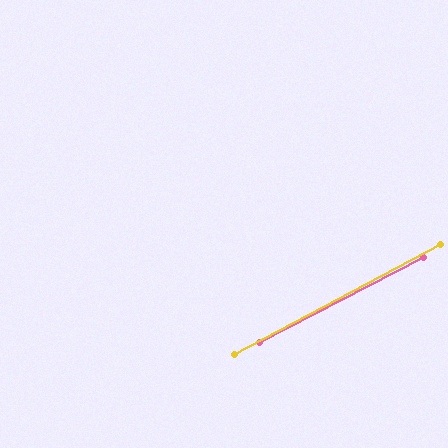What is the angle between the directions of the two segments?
Approximately 1 degree.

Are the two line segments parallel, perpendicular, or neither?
Parallel — their directions differ by only 1.0°.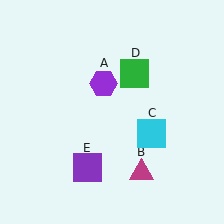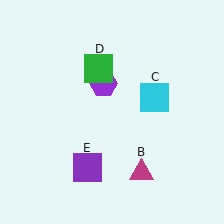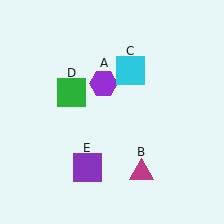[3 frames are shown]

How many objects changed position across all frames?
2 objects changed position: cyan square (object C), green square (object D).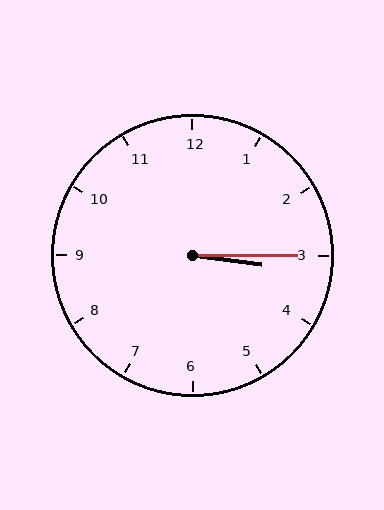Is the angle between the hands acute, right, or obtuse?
It is acute.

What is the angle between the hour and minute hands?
Approximately 8 degrees.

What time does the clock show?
3:15.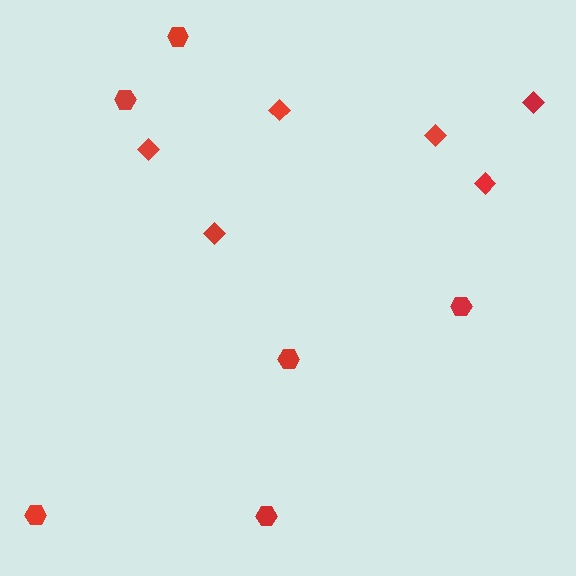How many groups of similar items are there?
There are 2 groups: one group of hexagons (6) and one group of diamonds (6).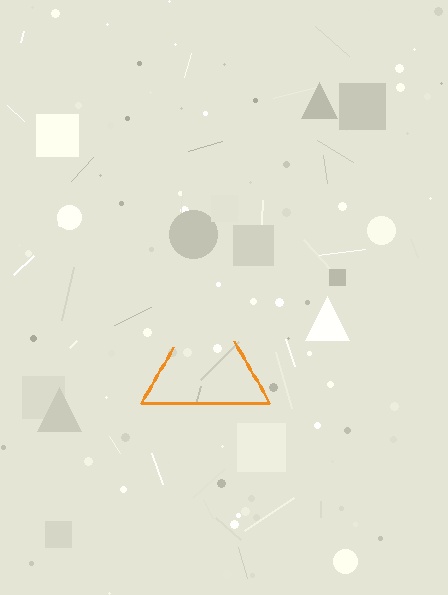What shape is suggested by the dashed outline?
The dashed outline suggests a triangle.